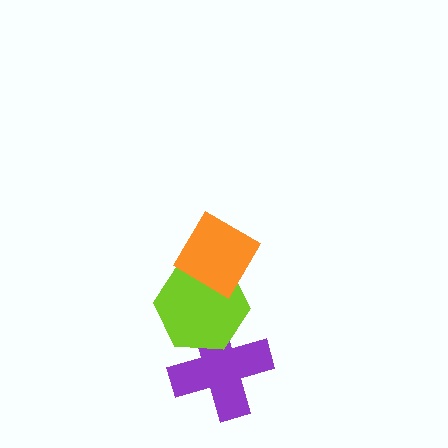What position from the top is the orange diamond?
The orange diamond is 1st from the top.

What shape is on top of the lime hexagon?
The orange diamond is on top of the lime hexagon.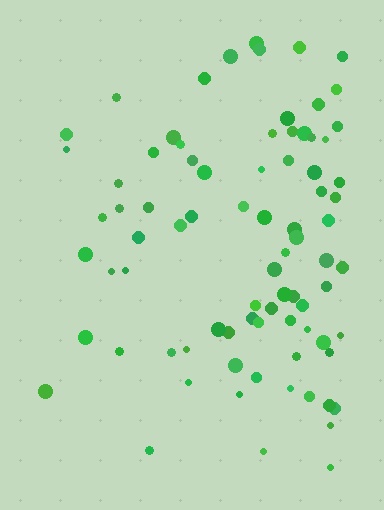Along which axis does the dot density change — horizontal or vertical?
Horizontal.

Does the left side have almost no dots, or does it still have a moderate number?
Still a moderate number, just noticeably fewer than the right.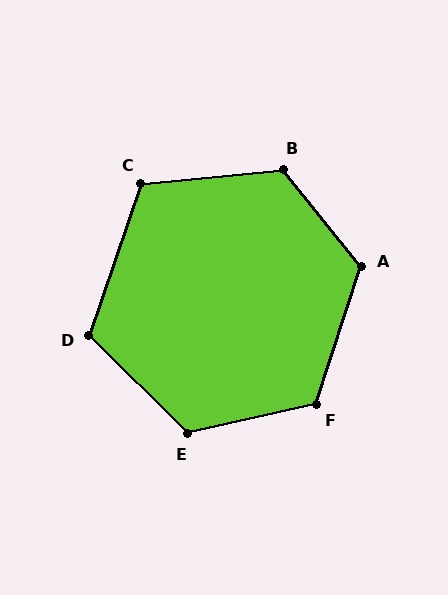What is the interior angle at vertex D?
Approximately 116 degrees (obtuse).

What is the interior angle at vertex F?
Approximately 121 degrees (obtuse).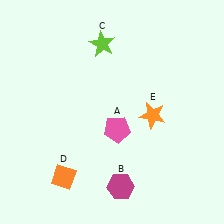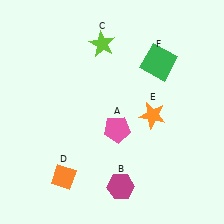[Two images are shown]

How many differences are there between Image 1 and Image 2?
There is 1 difference between the two images.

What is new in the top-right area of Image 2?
A green square (F) was added in the top-right area of Image 2.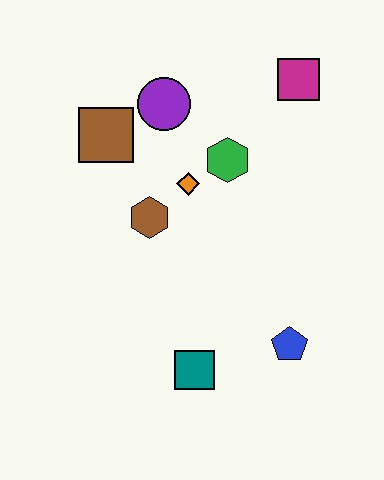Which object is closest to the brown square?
The purple circle is closest to the brown square.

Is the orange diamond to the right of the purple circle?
Yes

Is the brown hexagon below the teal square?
No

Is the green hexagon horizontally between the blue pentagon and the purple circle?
Yes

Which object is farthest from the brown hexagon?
The magenta square is farthest from the brown hexagon.